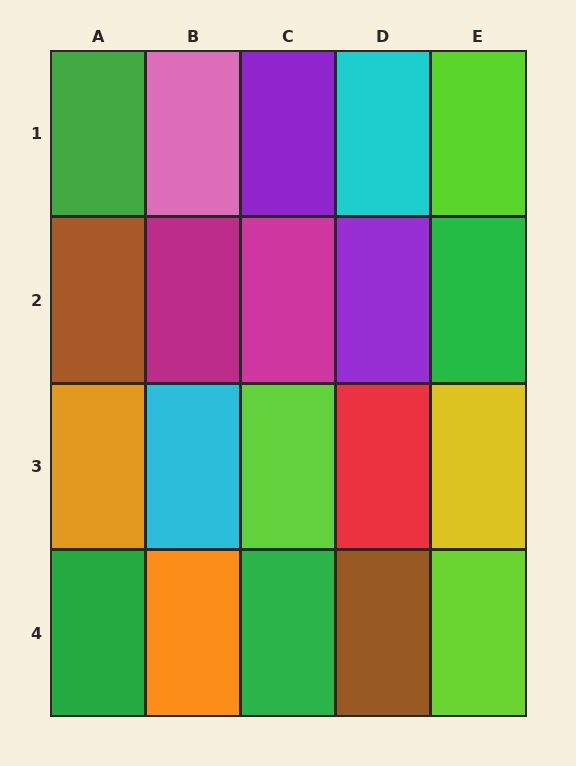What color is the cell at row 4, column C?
Green.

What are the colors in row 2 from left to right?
Brown, magenta, magenta, purple, green.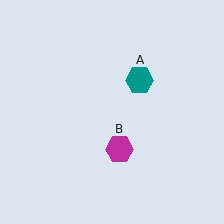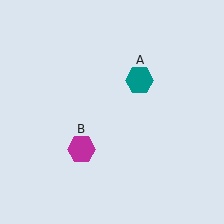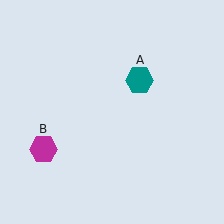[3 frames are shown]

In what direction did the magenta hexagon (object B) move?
The magenta hexagon (object B) moved left.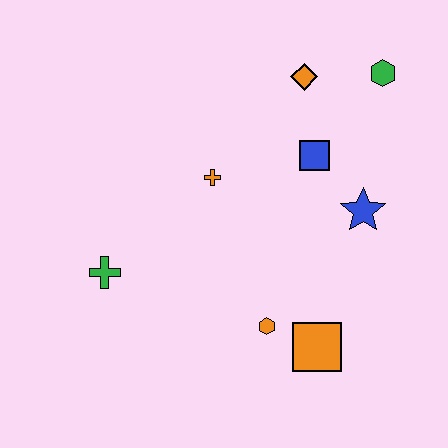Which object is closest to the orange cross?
The blue square is closest to the orange cross.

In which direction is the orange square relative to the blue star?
The orange square is below the blue star.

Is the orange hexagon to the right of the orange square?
No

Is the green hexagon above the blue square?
Yes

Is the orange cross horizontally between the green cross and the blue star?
Yes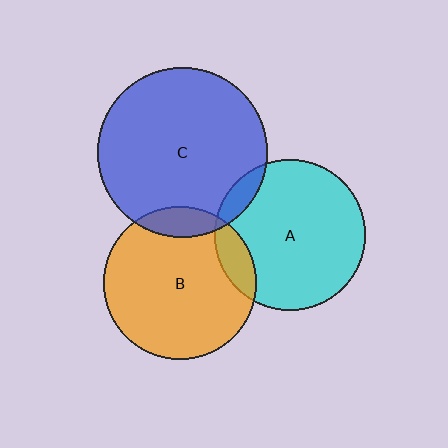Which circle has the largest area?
Circle C (blue).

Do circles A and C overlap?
Yes.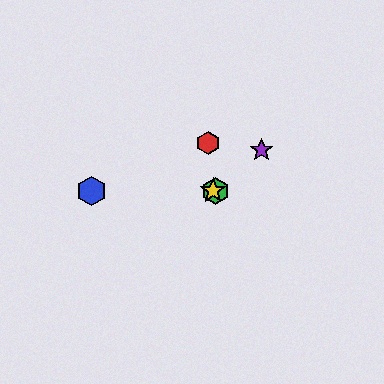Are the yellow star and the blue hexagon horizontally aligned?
Yes, both are at y≈191.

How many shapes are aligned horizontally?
3 shapes (the blue hexagon, the green hexagon, the yellow star) are aligned horizontally.